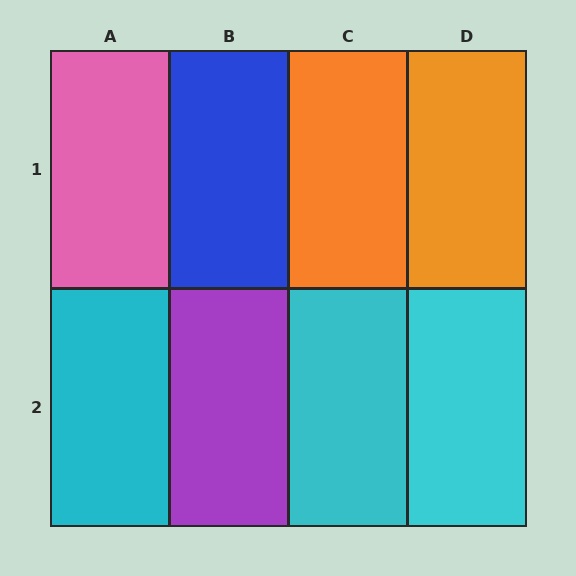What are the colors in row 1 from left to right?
Pink, blue, orange, orange.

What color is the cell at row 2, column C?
Cyan.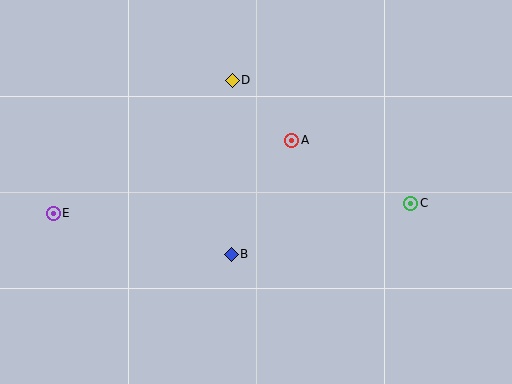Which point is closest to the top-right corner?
Point C is closest to the top-right corner.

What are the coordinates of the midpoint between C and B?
The midpoint between C and B is at (321, 229).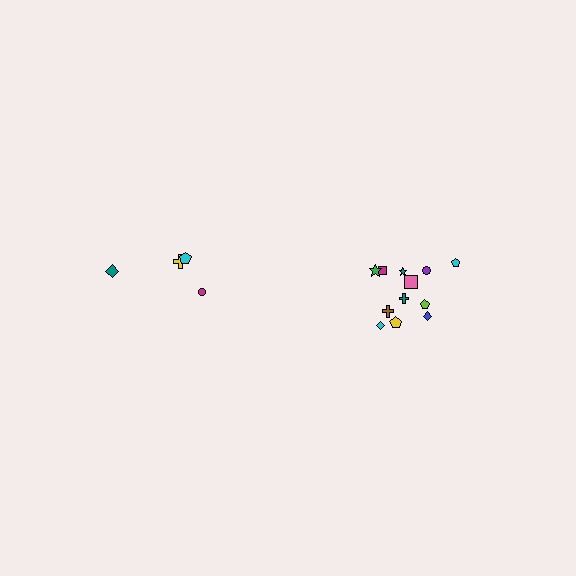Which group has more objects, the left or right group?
The right group.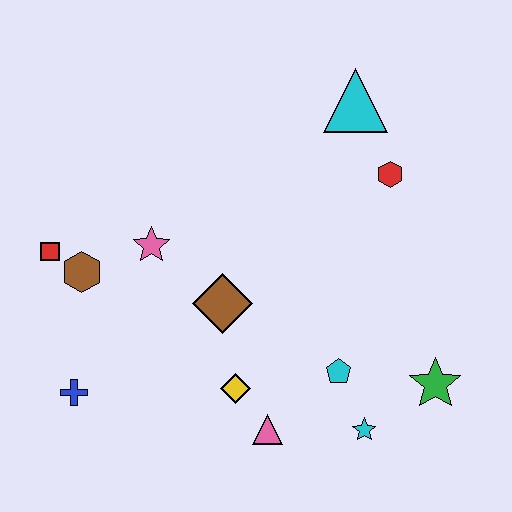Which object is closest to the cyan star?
The cyan pentagon is closest to the cyan star.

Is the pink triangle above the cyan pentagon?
No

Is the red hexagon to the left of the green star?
Yes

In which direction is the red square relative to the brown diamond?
The red square is to the left of the brown diamond.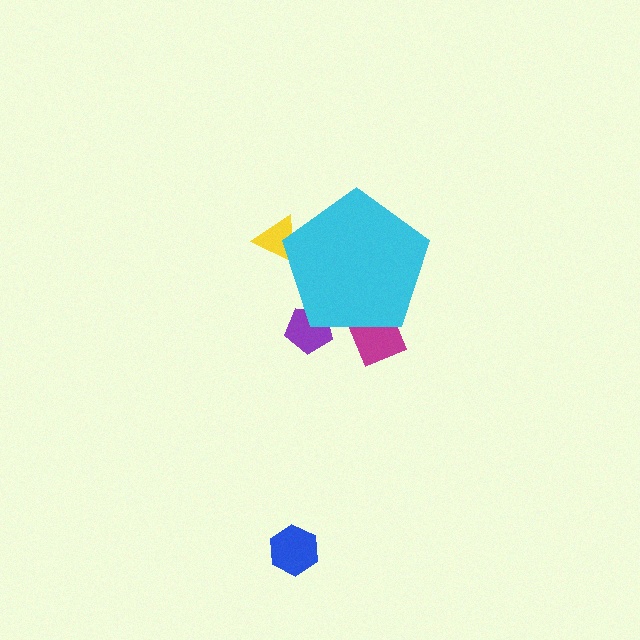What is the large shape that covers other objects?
A cyan pentagon.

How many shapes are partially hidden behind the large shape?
3 shapes are partially hidden.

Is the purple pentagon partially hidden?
Yes, the purple pentagon is partially hidden behind the cyan pentagon.